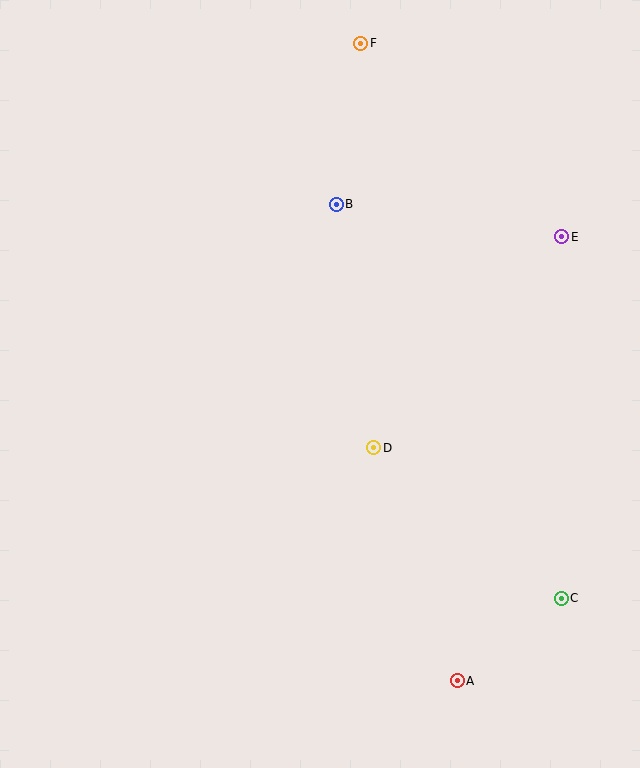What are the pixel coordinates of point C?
Point C is at (561, 598).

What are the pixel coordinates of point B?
Point B is at (336, 204).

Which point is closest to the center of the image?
Point D at (374, 448) is closest to the center.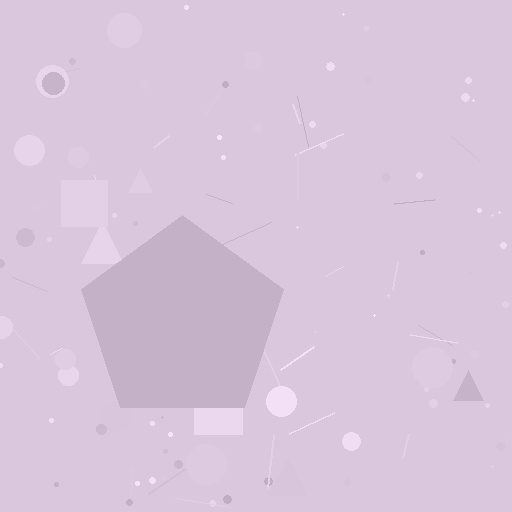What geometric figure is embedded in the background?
A pentagon is embedded in the background.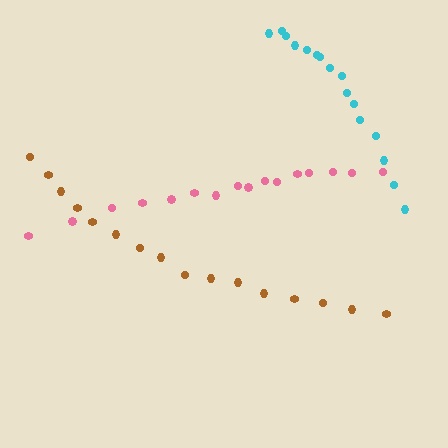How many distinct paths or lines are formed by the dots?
There are 3 distinct paths.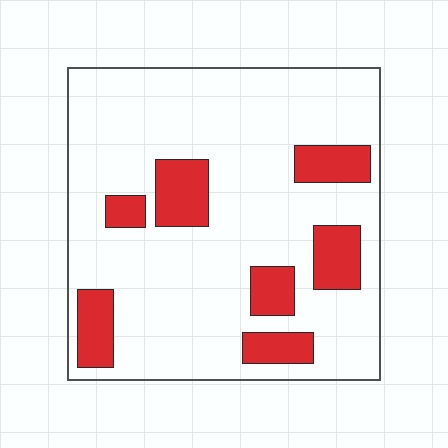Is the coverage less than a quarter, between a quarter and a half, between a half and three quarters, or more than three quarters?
Less than a quarter.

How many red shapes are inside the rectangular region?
7.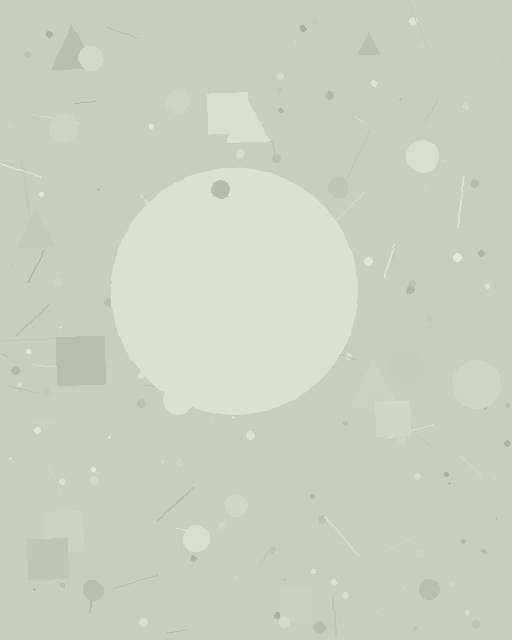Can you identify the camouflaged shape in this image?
The camouflaged shape is a circle.